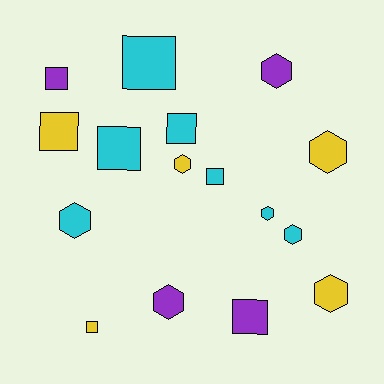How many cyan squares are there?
There are 4 cyan squares.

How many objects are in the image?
There are 16 objects.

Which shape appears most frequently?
Square, with 8 objects.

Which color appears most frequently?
Cyan, with 7 objects.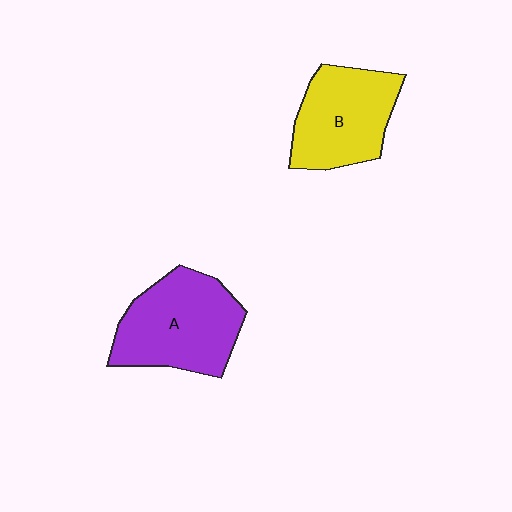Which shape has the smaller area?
Shape B (yellow).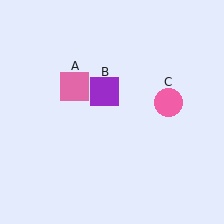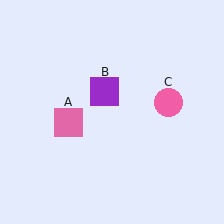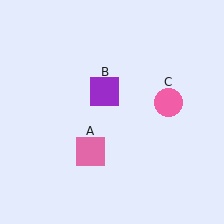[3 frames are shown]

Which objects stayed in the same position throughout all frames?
Purple square (object B) and pink circle (object C) remained stationary.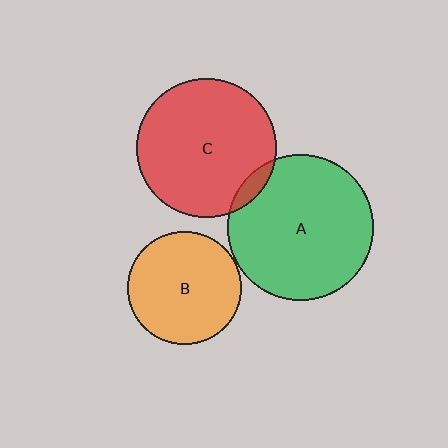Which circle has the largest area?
Circle A (green).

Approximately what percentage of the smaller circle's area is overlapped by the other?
Approximately 5%.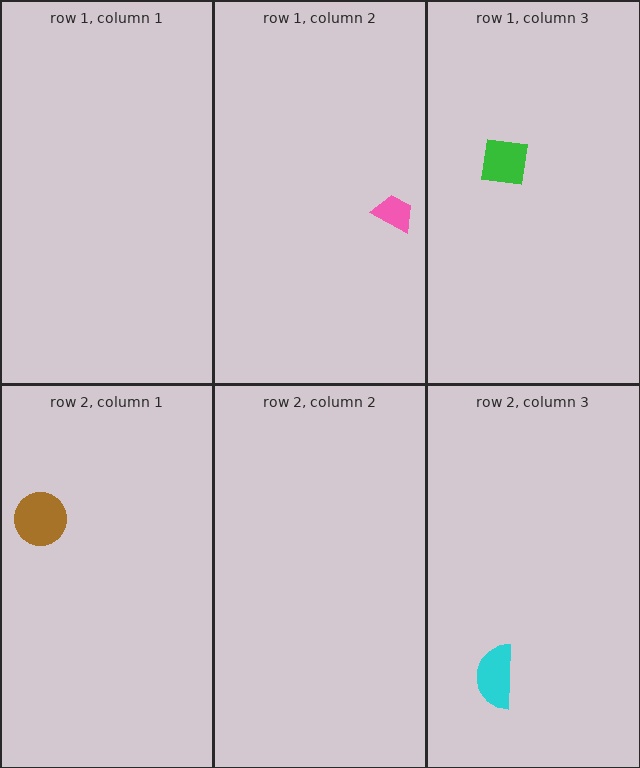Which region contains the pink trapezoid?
The row 1, column 2 region.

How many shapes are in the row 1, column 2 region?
1.